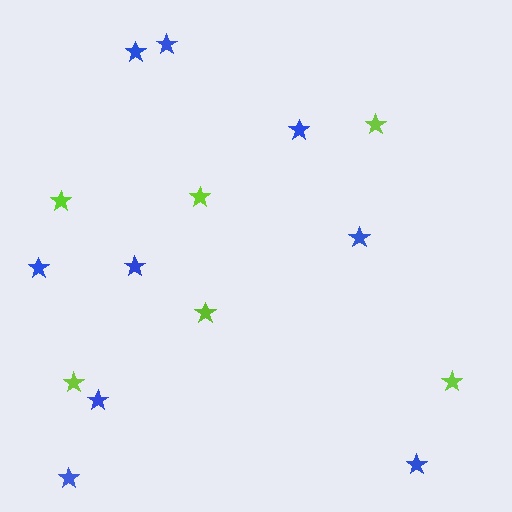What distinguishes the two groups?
There are 2 groups: one group of lime stars (6) and one group of blue stars (9).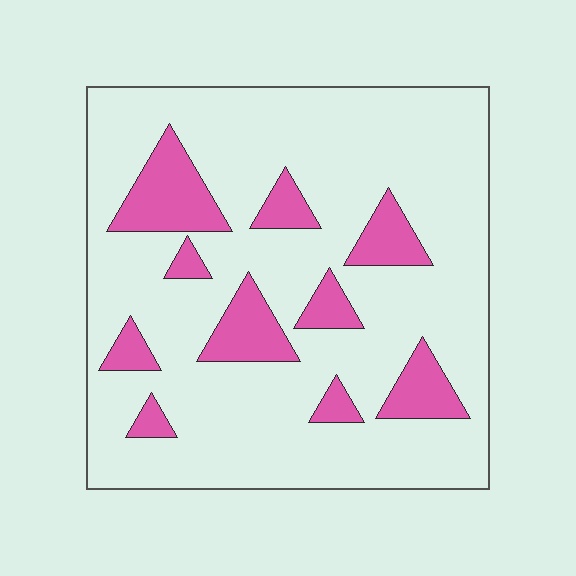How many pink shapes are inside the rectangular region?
10.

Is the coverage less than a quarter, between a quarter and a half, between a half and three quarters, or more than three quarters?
Less than a quarter.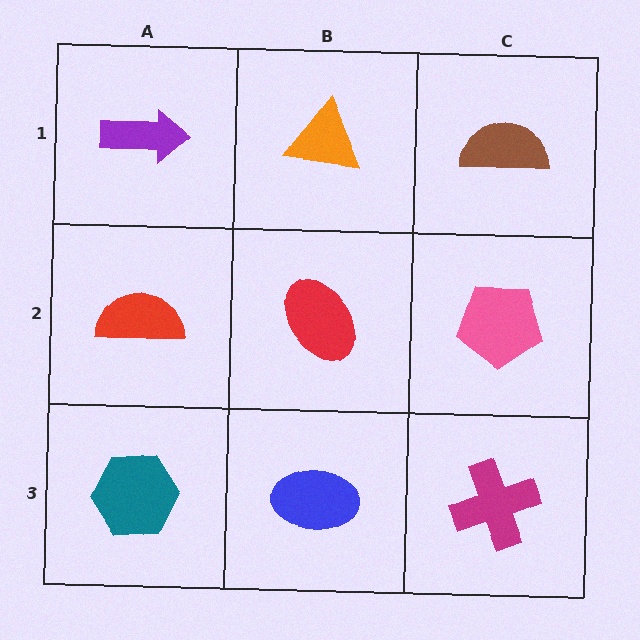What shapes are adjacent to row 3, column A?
A red semicircle (row 2, column A), a blue ellipse (row 3, column B).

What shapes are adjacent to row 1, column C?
A pink pentagon (row 2, column C), an orange triangle (row 1, column B).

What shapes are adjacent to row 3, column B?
A red ellipse (row 2, column B), a teal hexagon (row 3, column A), a magenta cross (row 3, column C).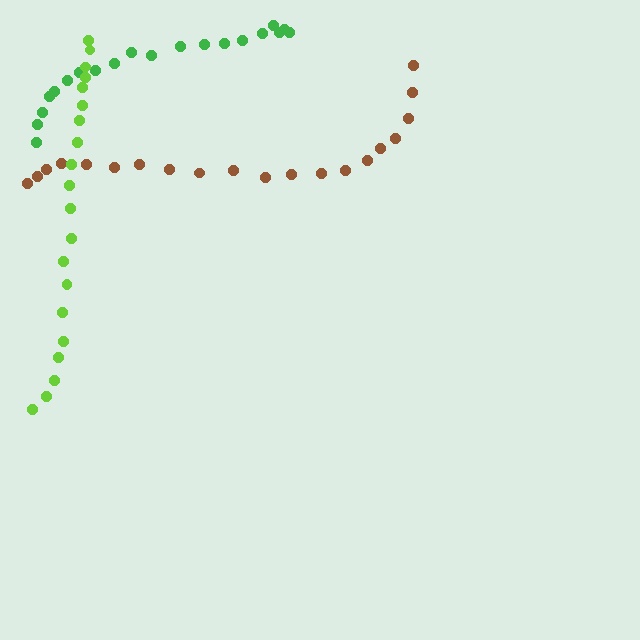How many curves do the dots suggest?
There are 3 distinct paths.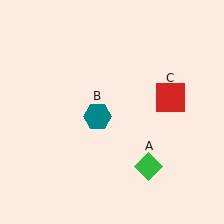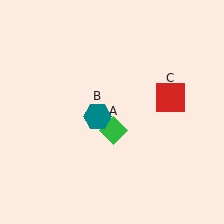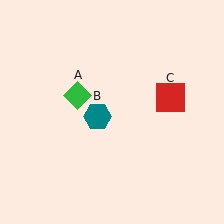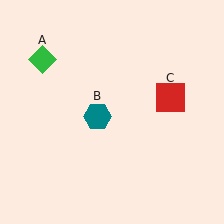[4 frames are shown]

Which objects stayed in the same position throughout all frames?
Teal hexagon (object B) and red square (object C) remained stationary.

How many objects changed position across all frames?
1 object changed position: green diamond (object A).